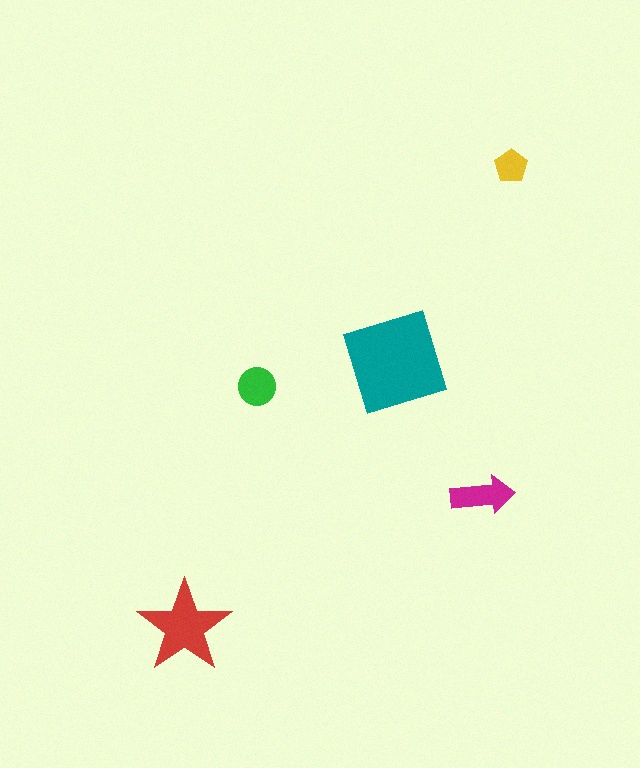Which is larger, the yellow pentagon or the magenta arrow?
The magenta arrow.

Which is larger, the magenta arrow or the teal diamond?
The teal diamond.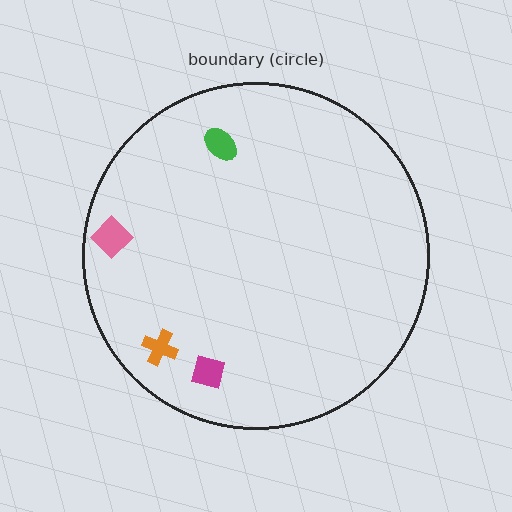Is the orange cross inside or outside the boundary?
Inside.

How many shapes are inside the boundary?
4 inside, 0 outside.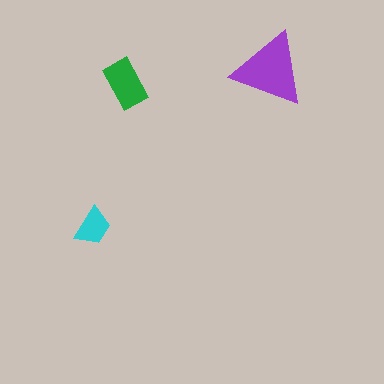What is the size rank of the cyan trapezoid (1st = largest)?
3rd.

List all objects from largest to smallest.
The purple triangle, the green rectangle, the cyan trapezoid.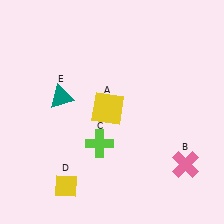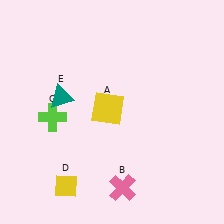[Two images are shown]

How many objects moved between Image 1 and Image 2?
2 objects moved between the two images.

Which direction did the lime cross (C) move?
The lime cross (C) moved left.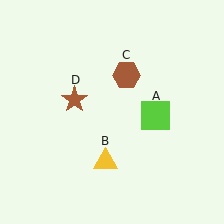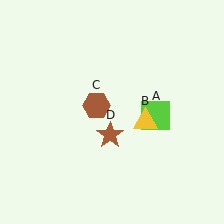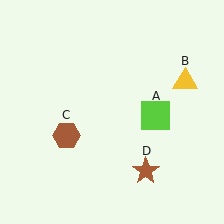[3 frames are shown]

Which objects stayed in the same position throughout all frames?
Lime square (object A) remained stationary.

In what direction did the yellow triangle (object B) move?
The yellow triangle (object B) moved up and to the right.